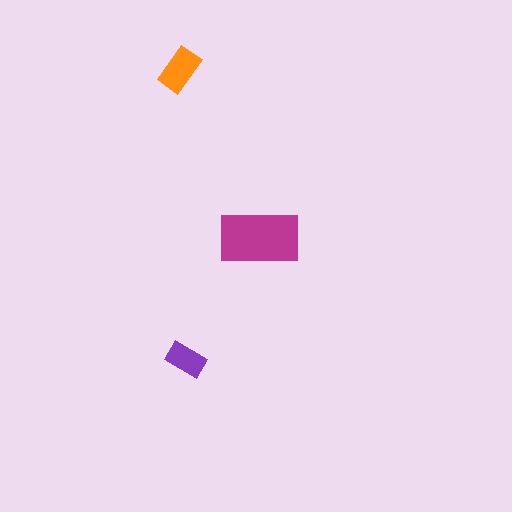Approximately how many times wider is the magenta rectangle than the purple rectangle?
About 2 times wider.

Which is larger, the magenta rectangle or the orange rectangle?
The magenta one.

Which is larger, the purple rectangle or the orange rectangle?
The orange one.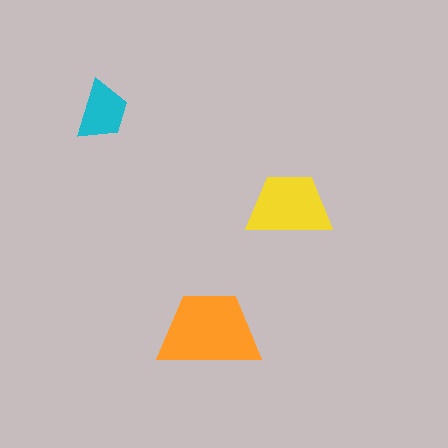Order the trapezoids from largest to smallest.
the orange one, the yellow one, the cyan one.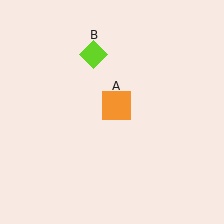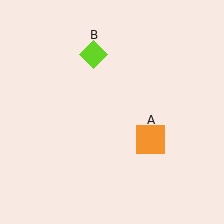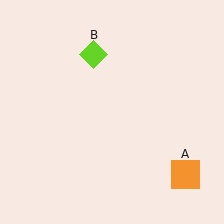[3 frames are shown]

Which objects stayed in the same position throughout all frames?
Lime diamond (object B) remained stationary.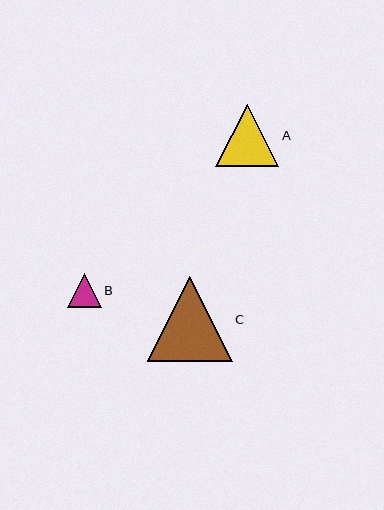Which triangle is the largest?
Triangle C is the largest with a size of approximately 85 pixels.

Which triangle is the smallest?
Triangle B is the smallest with a size of approximately 34 pixels.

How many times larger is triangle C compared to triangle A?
Triangle C is approximately 1.4 times the size of triangle A.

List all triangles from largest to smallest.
From largest to smallest: C, A, B.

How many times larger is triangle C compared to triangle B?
Triangle C is approximately 2.5 times the size of triangle B.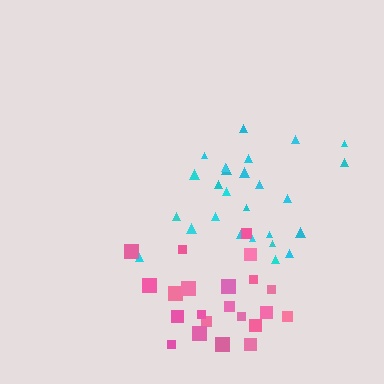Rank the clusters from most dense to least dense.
pink, cyan.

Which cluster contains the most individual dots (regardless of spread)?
Cyan (26).